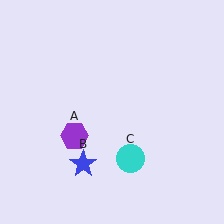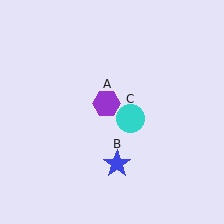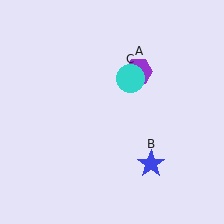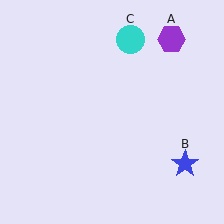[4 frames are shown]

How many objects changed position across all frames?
3 objects changed position: purple hexagon (object A), blue star (object B), cyan circle (object C).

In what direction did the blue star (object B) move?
The blue star (object B) moved right.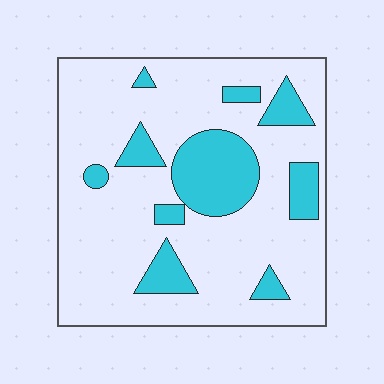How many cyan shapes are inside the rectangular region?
10.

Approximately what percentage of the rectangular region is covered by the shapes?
Approximately 20%.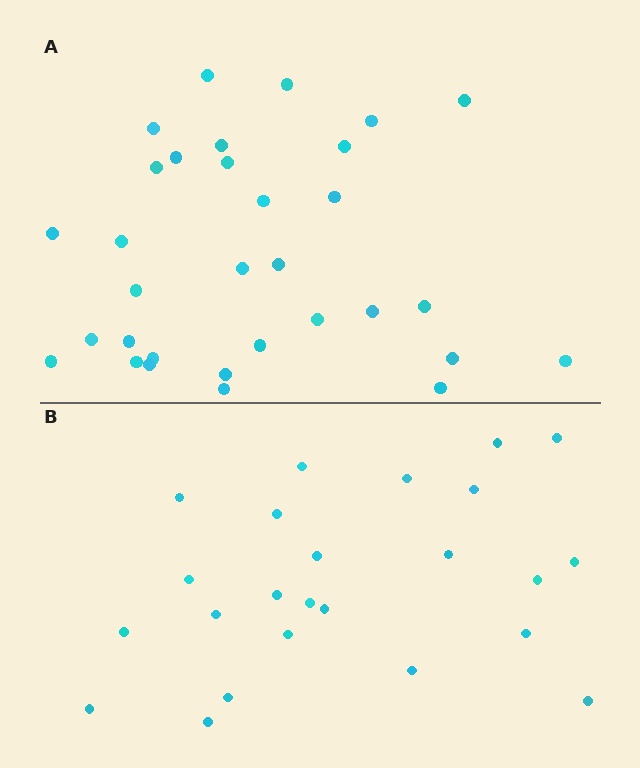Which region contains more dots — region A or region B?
Region A (the top region) has more dots.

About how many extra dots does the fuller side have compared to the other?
Region A has roughly 8 or so more dots than region B.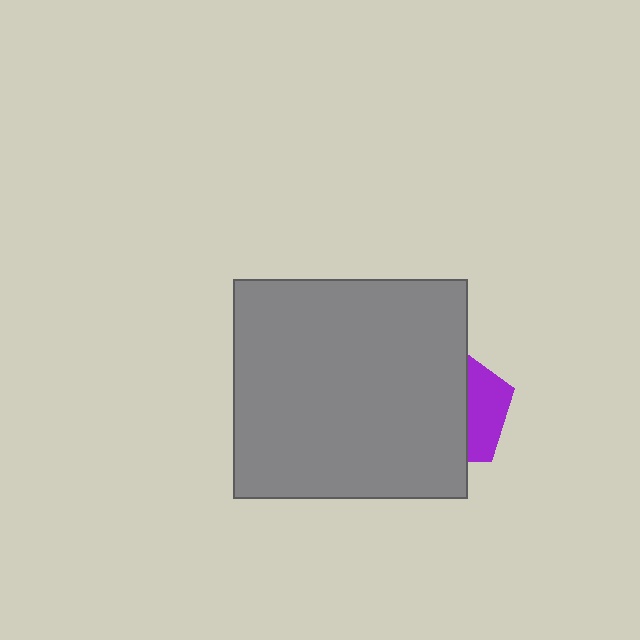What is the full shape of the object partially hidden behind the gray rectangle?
The partially hidden object is a purple pentagon.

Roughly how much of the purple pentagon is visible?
A small part of it is visible (roughly 34%).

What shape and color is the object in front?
The object in front is a gray rectangle.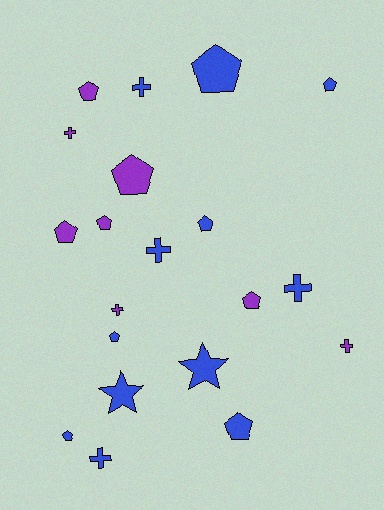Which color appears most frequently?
Blue, with 12 objects.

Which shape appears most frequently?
Pentagon, with 11 objects.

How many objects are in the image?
There are 20 objects.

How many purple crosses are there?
There are 3 purple crosses.